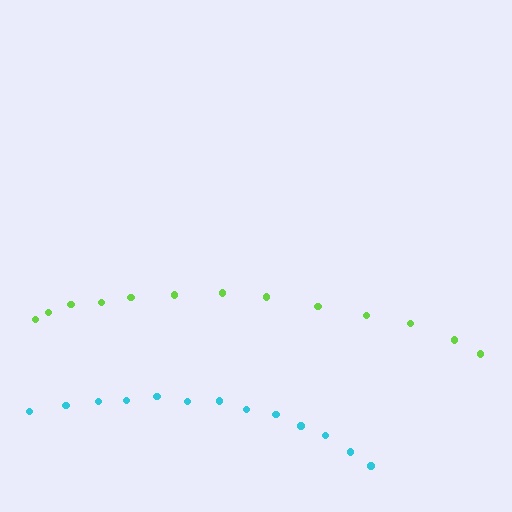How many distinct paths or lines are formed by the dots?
There are 2 distinct paths.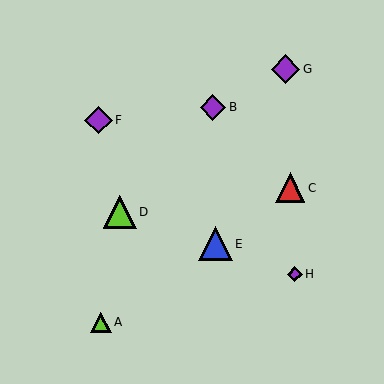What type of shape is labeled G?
Shape G is a purple diamond.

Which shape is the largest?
The blue triangle (labeled E) is the largest.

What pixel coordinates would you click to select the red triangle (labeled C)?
Click at (290, 188) to select the red triangle C.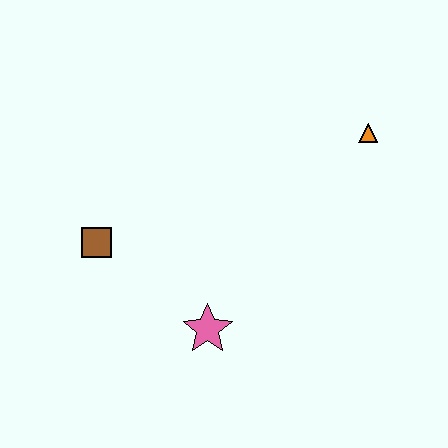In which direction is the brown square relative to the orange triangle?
The brown square is to the left of the orange triangle.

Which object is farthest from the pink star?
The orange triangle is farthest from the pink star.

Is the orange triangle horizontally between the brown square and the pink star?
No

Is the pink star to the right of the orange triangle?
No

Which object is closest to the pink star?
The brown square is closest to the pink star.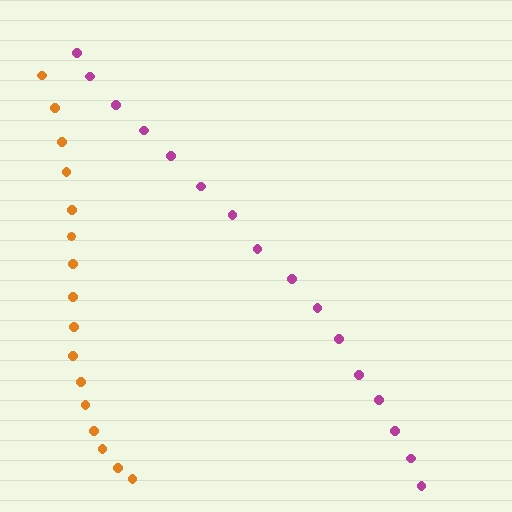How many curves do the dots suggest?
There are 2 distinct paths.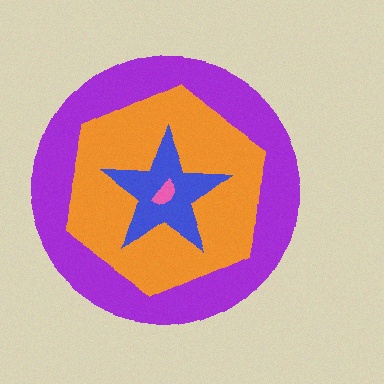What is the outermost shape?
The purple circle.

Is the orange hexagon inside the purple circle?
Yes.